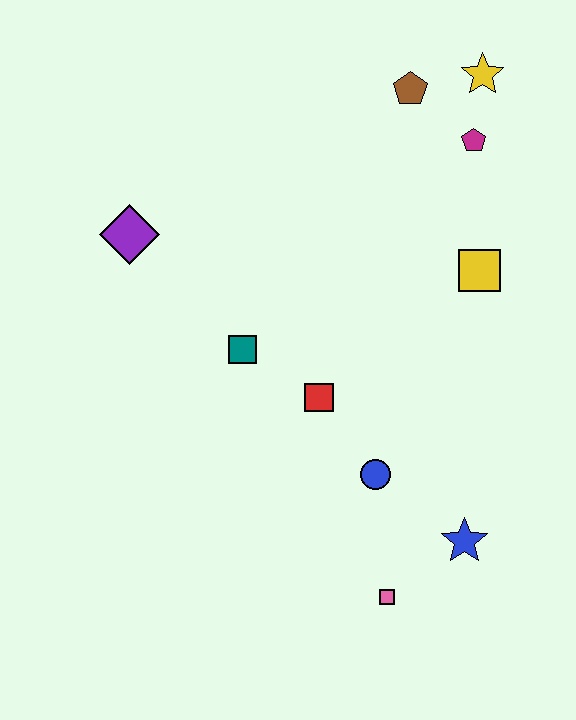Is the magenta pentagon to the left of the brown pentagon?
No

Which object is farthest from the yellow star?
The pink square is farthest from the yellow star.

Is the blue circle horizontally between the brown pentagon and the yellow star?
No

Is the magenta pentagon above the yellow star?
No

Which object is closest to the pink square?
The blue star is closest to the pink square.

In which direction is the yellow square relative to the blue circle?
The yellow square is above the blue circle.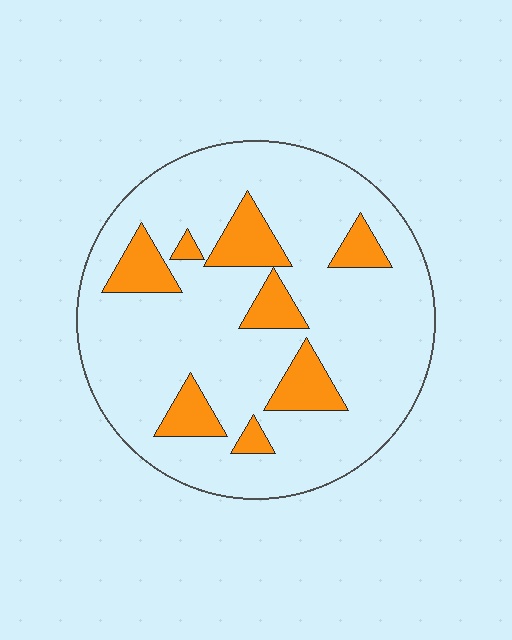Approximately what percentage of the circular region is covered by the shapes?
Approximately 20%.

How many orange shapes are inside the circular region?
8.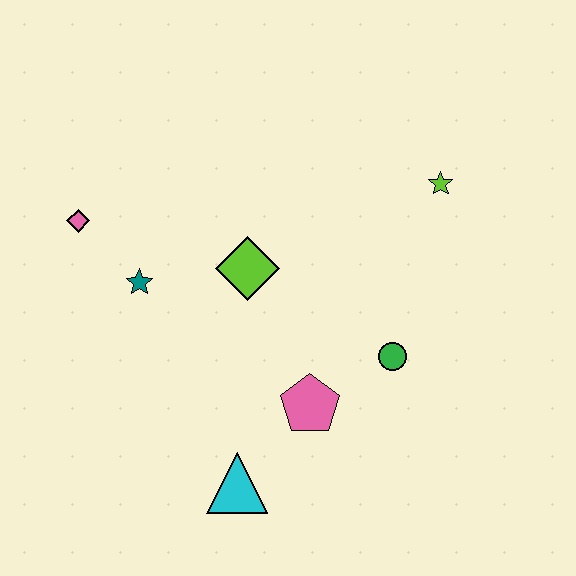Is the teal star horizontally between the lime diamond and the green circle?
No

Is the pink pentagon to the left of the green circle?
Yes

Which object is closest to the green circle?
The pink pentagon is closest to the green circle.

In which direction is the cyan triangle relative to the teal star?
The cyan triangle is below the teal star.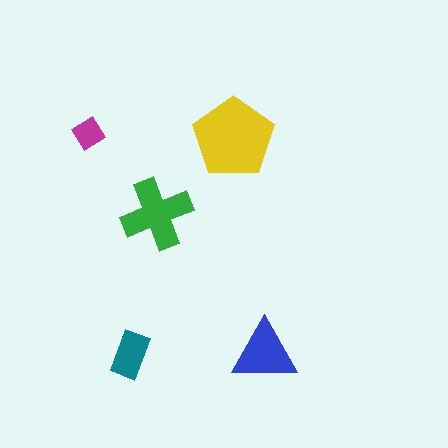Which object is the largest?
The yellow pentagon.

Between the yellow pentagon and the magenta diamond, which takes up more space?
The yellow pentagon.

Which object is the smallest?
The magenta diamond.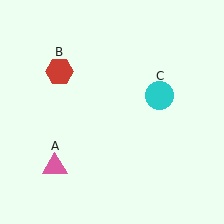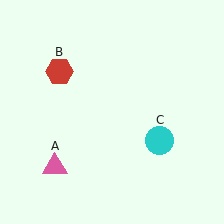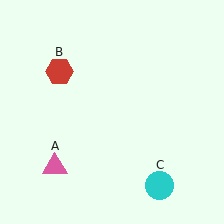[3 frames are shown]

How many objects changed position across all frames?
1 object changed position: cyan circle (object C).